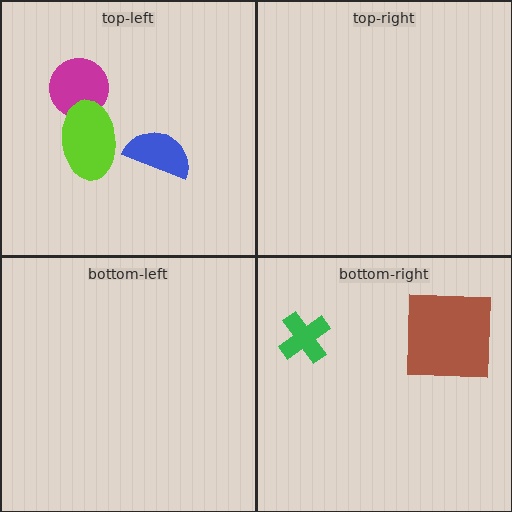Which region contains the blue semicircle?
The top-left region.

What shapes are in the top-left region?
The blue semicircle, the magenta circle, the lime ellipse.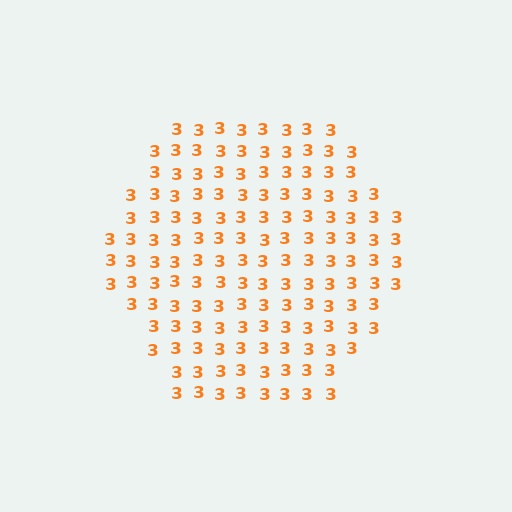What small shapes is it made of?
It is made of small digit 3's.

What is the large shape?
The large shape is a hexagon.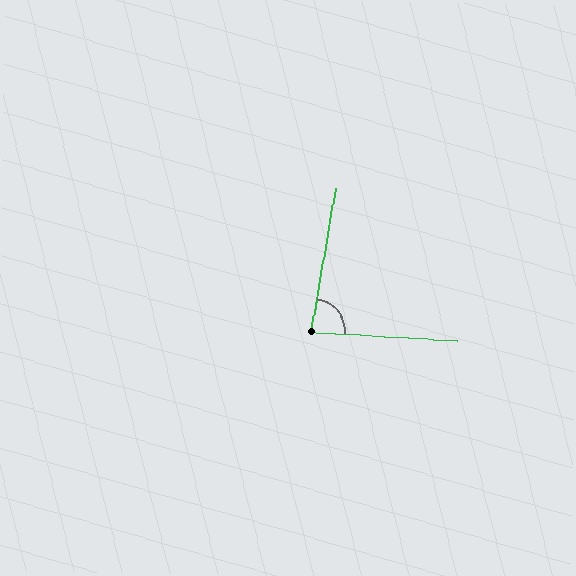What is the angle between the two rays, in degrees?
Approximately 83 degrees.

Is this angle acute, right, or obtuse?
It is acute.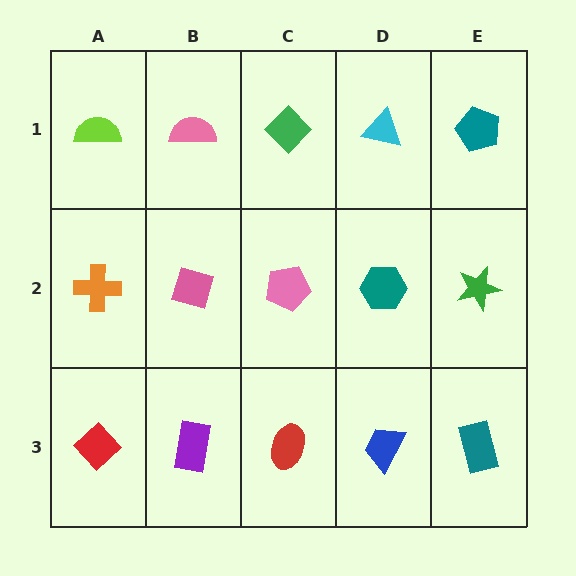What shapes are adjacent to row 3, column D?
A teal hexagon (row 2, column D), a red ellipse (row 3, column C), a teal rectangle (row 3, column E).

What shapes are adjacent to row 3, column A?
An orange cross (row 2, column A), a purple rectangle (row 3, column B).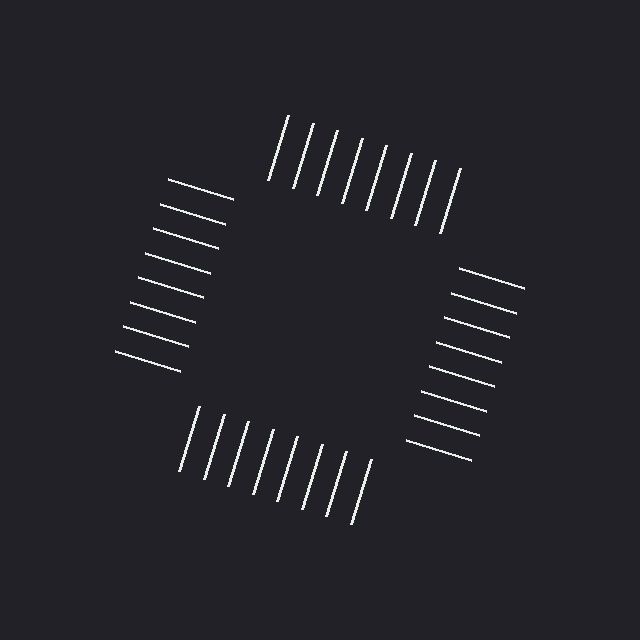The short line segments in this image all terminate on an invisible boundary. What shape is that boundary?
An illusory square — the line segments terminate on its edges but no continuous stroke is drawn.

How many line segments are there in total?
32 — 8 along each of the 4 edges.